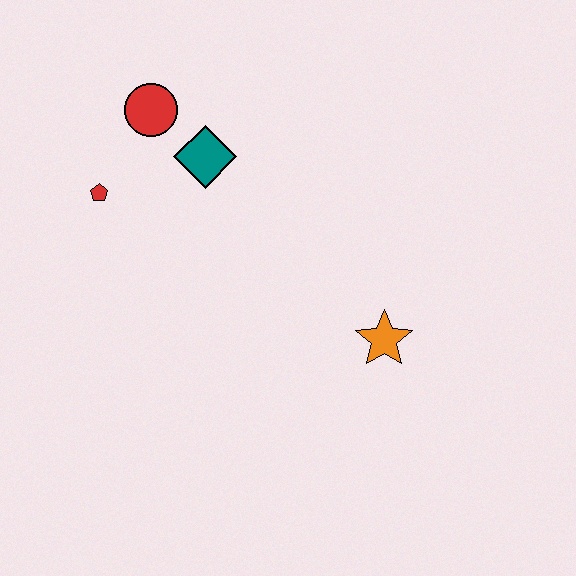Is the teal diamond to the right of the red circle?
Yes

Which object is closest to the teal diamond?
The red circle is closest to the teal diamond.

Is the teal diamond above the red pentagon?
Yes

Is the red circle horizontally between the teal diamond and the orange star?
No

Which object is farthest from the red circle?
The orange star is farthest from the red circle.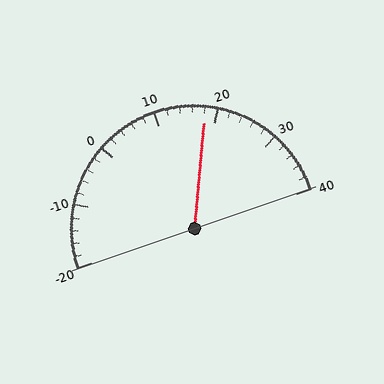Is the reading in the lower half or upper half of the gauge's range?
The reading is in the upper half of the range (-20 to 40).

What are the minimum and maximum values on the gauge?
The gauge ranges from -20 to 40.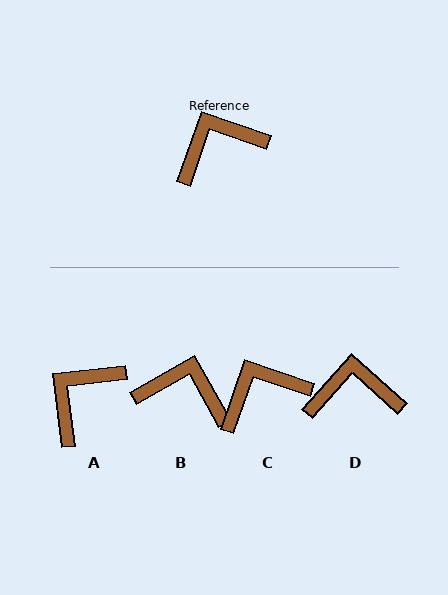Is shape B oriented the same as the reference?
No, it is off by about 41 degrees.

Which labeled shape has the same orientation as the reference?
C.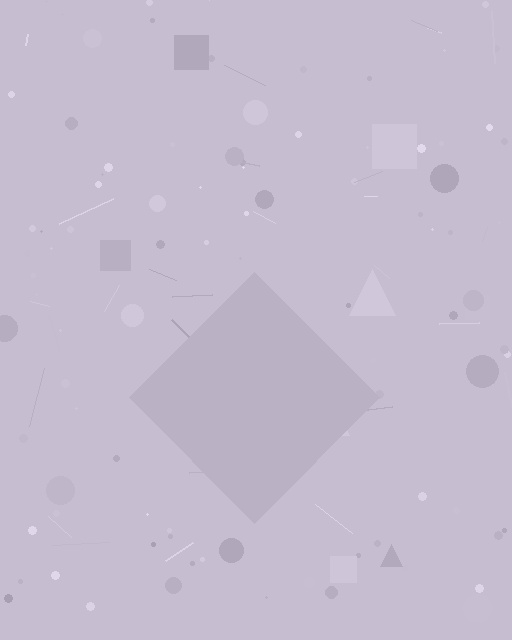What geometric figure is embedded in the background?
A diamond is embedded in the background.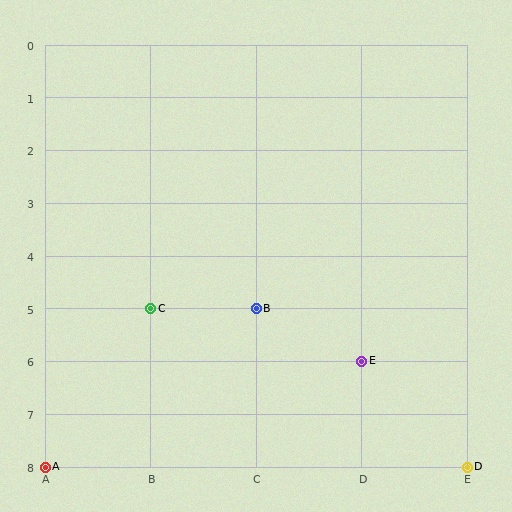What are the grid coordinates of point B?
Point B is at grid coordinates (C, 5).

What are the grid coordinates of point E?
Point E is at grid coordinates (D, 6).